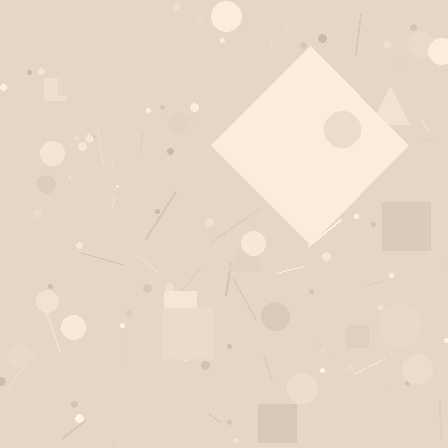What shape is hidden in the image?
A diamond is hidden in the image.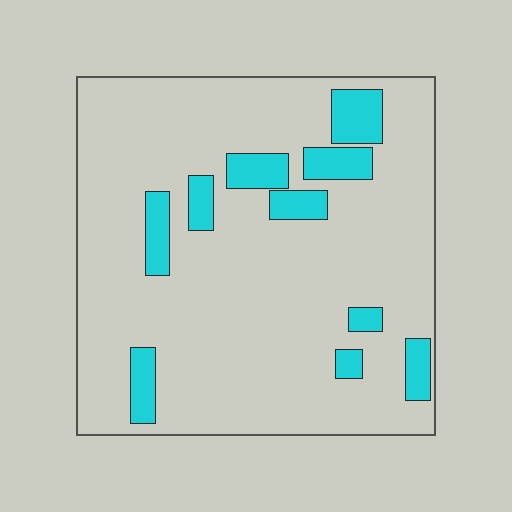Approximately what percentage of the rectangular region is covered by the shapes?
Approximately 15%.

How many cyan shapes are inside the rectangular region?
10.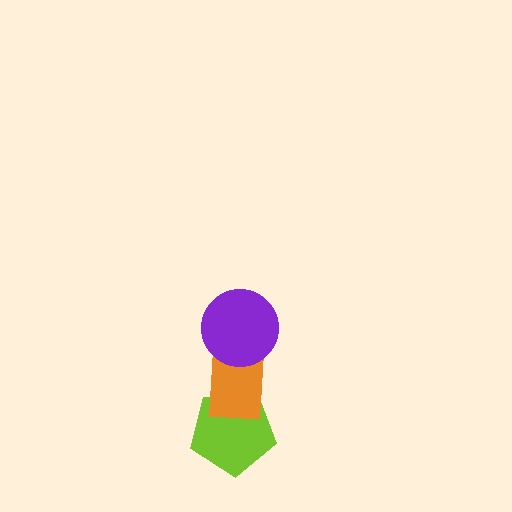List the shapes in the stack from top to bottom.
From top to bottom: the purple circle, the orange rectangle, the lime pentagon.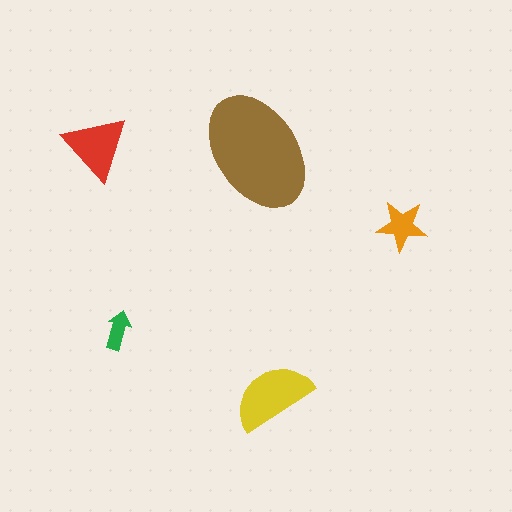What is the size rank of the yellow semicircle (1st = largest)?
2nd.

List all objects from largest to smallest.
The brown ellipse, the yellow semicircle, the red triangle, the orange star, the green arrow.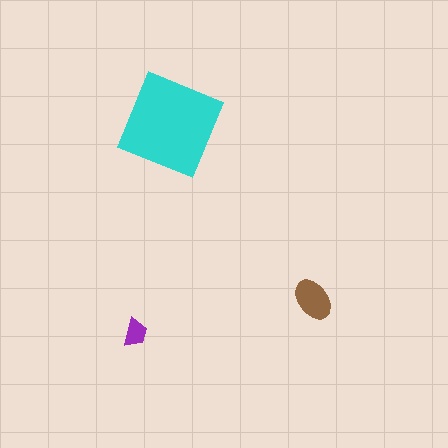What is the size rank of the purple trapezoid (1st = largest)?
3rd.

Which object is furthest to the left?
The purple trapezoid is leftmost.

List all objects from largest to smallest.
The cyan diamond, the brown ellipse, the purple trapezoid.